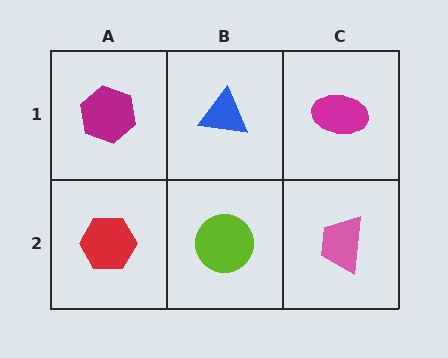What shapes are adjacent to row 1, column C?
A pink trapezoid (row 2, column C), a blue triangle (row 1, column B).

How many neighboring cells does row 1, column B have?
3.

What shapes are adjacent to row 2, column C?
A magenta ellipse (row 1, column C), a lime circle (row 2, column B).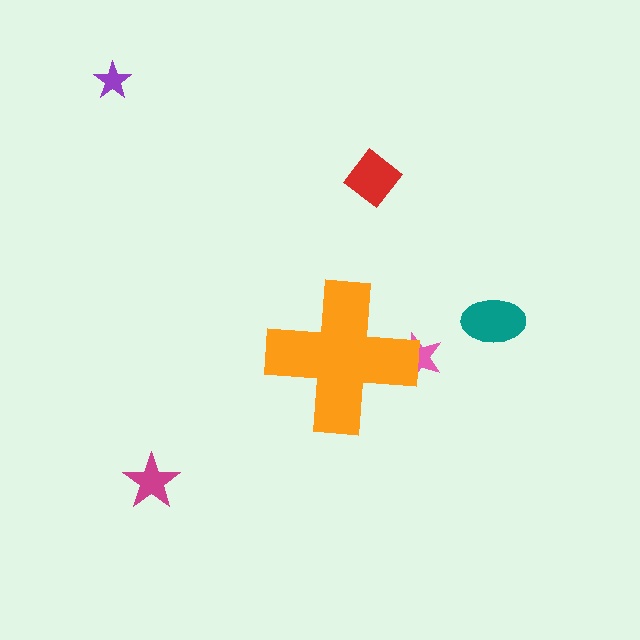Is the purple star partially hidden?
No, the purple star is fully visible.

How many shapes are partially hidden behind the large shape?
1 shape is partially hidden.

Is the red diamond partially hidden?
No, the red diamond is fully visible.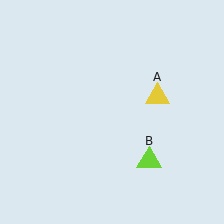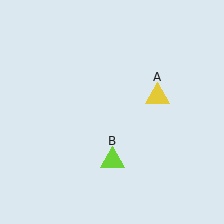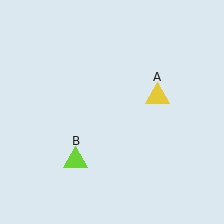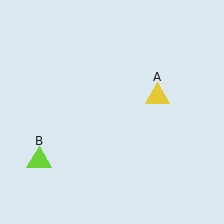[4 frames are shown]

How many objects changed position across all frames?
1 object changed position: lime triangle (object B).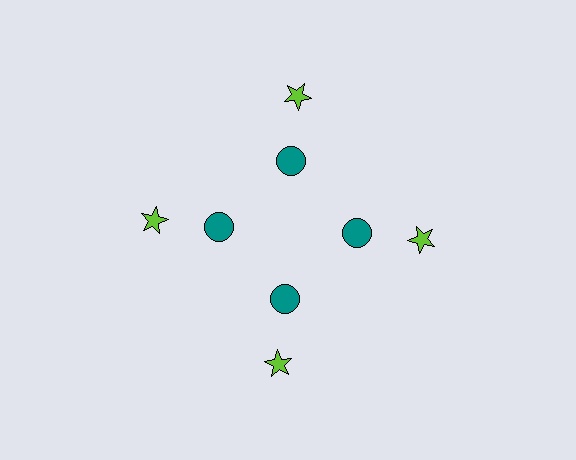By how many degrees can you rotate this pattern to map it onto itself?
The pattern maps onto itself every 90 degrees of rotation.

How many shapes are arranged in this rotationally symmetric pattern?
There are 8 shapes, arranged in 4 groups of 2.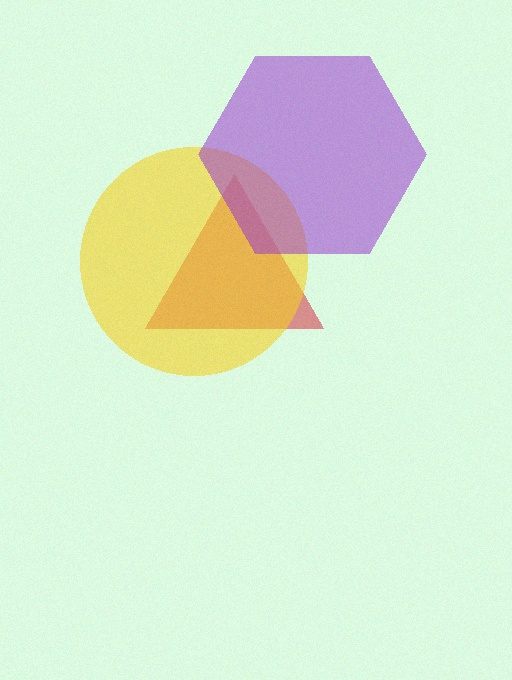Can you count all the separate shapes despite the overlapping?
Yes, there are 3 separate shapes.